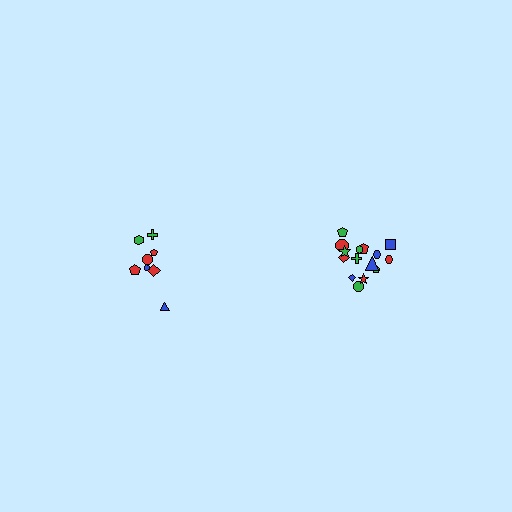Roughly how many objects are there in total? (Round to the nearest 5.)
Roughly 25 objects in total.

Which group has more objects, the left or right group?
The right group.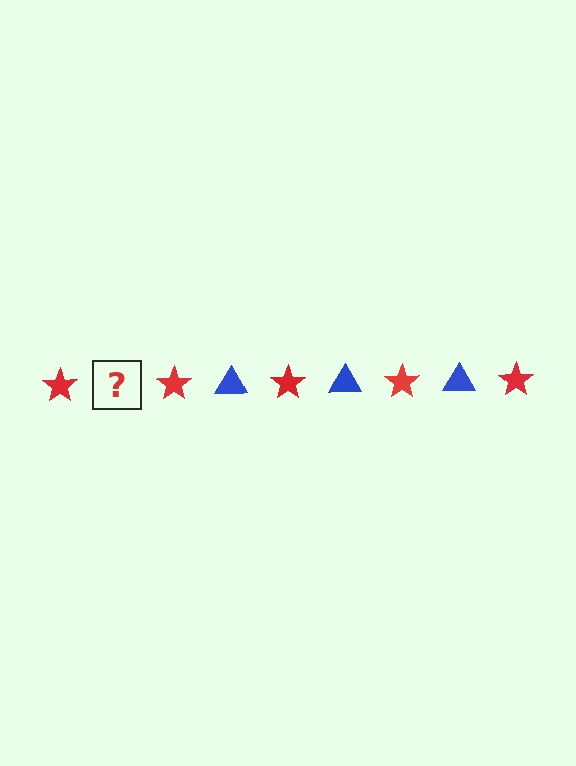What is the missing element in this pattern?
The missing element is a blue triangle.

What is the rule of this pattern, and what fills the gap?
The rule is that the pattern alternates between red star and blue triangle. The gap should be filled with a blue triangle.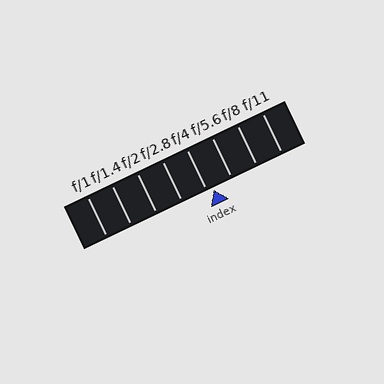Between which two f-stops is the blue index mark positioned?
The index mark is between f/4 and f/5.6.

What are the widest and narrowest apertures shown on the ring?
The widest aperture shown is f/1 and the narrowest is f/11.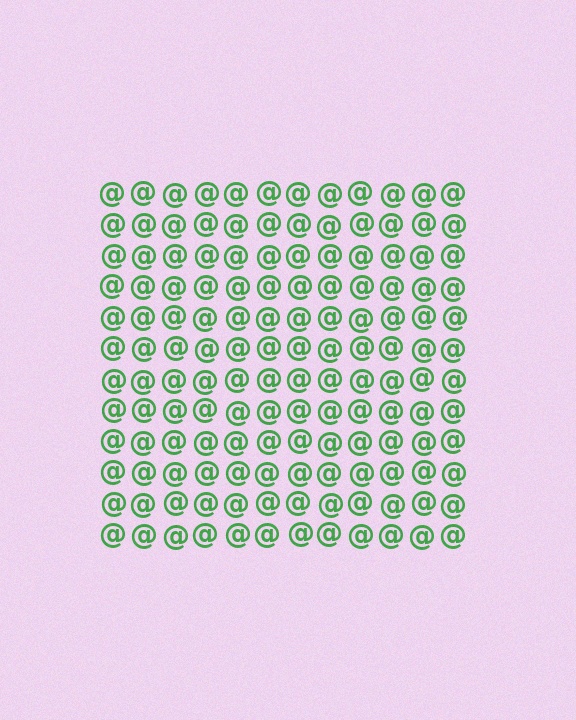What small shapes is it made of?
It is made of small at signs.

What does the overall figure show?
The overall figure shows a square.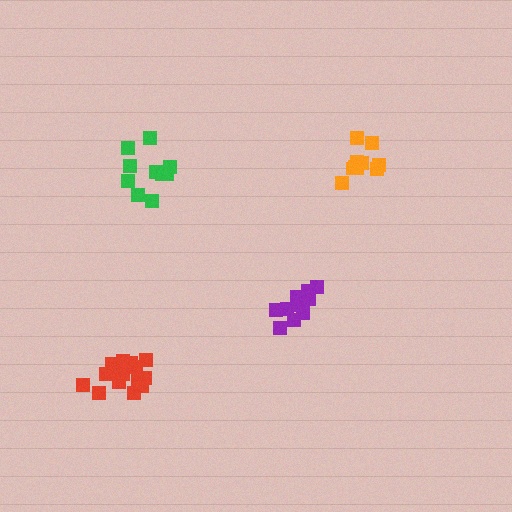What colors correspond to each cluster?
The clusters are colored: orange, green, red, purple.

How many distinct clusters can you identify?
There are 4 distinct clusters.